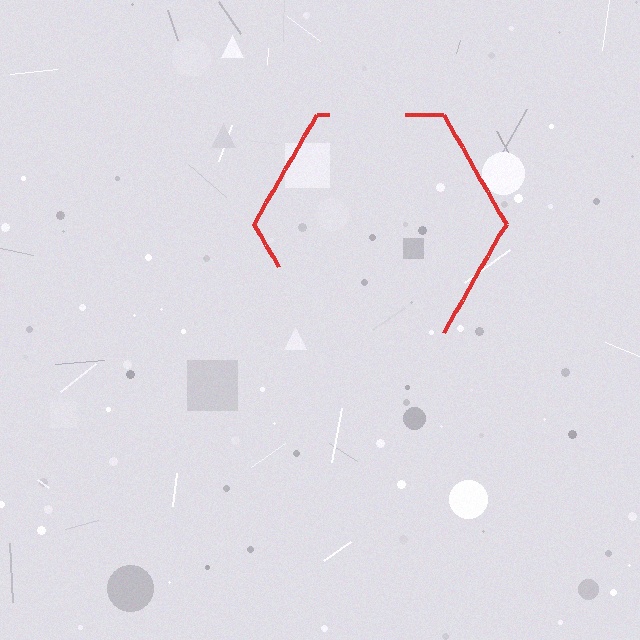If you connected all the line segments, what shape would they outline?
They would outline a hexagon.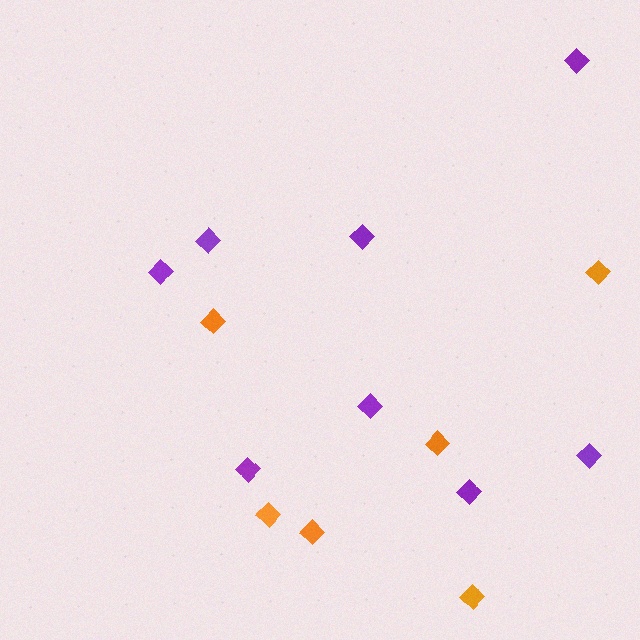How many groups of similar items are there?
There are 2 groups: one group of purple diamonds (8) and one group of orange diamonds (6).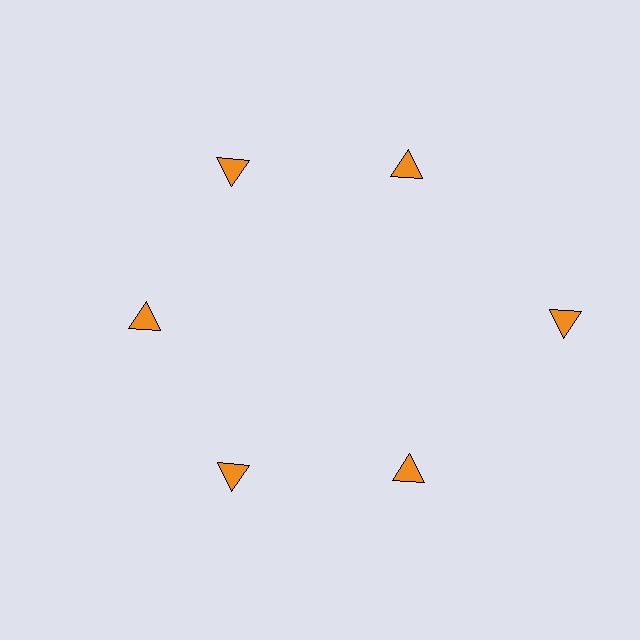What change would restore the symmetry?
The symmetry would be restored by moving it inward, back onto the ring so that all 6 triangles sit at equal angles and equal distance from the center.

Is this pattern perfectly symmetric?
No. The 6 orange triangles are arranged in a ring, but one element near the 3 o'clock position is pushed outward from the center, breaking the 6-fold rotational symmetry.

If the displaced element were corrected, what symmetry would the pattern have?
It would have 6-fold rotational symmetry — the pattern would map onto itself every 60 degrees.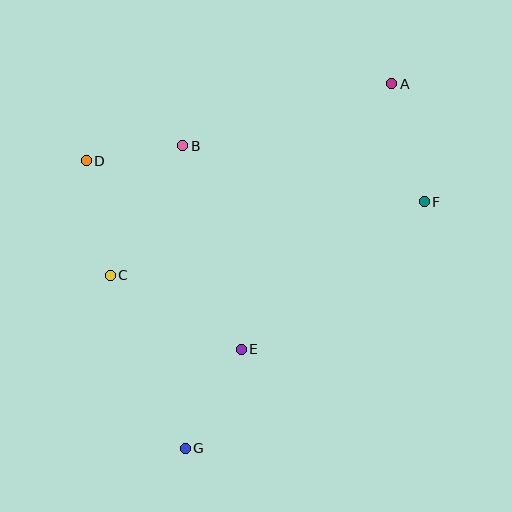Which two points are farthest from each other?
Points A and G are farthest from each other.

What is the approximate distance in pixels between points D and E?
The distance between D and E is approximately 244 pixels.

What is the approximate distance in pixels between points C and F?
The distance between C and F is approximately 322 pixels.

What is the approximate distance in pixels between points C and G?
The distance between C and G is approximately 189 pixels.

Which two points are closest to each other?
Points B and D are closest to each other.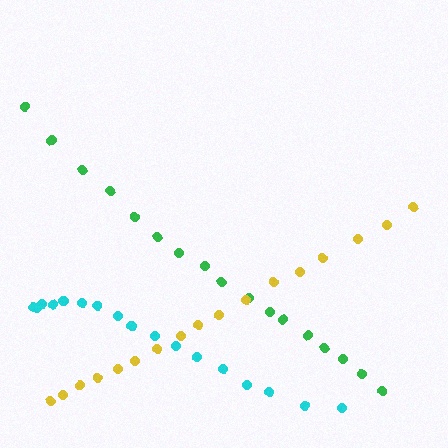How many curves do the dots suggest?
There are 3 distinct paths.